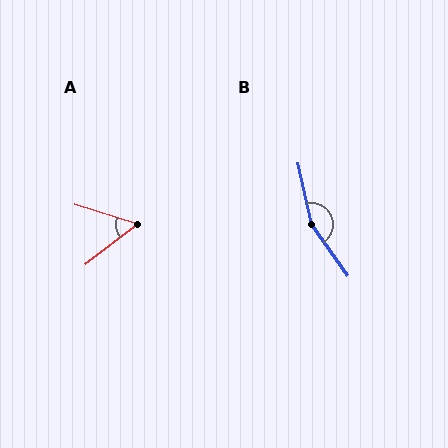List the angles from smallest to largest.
A (56°), B (157°).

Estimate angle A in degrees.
Approximately 56 degrees.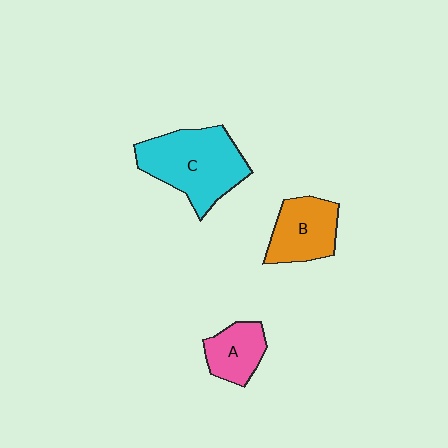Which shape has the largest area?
Shape C (cyan).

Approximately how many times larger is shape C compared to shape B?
Approximately 1.6 times.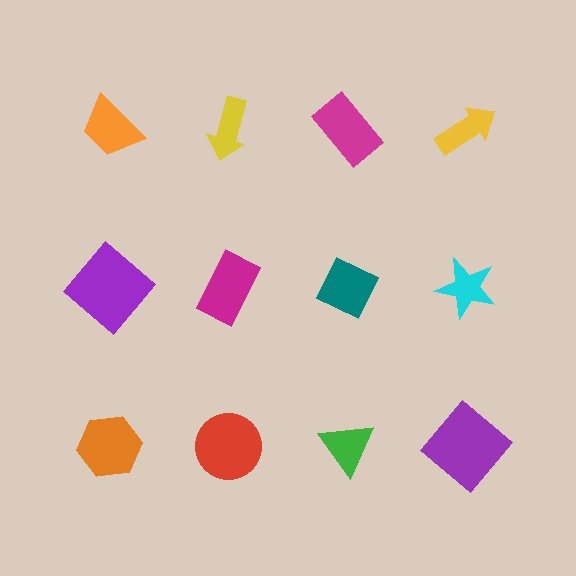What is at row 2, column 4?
A cyan star.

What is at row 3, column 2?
A red circle.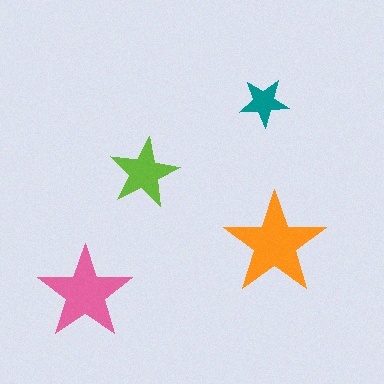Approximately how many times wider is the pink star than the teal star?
About 2 times wider.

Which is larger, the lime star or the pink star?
The pink one.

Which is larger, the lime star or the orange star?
The orange one.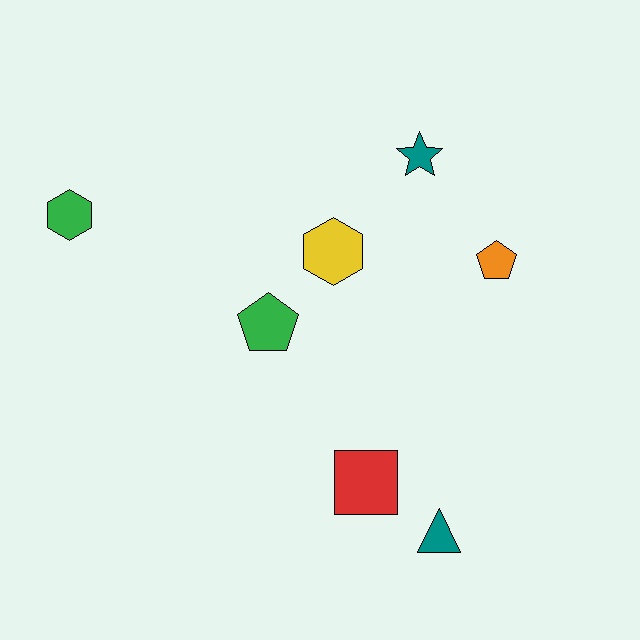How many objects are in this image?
There are 7 objects.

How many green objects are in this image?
There are 2 green objects.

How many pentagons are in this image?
There are 2 pentagons.